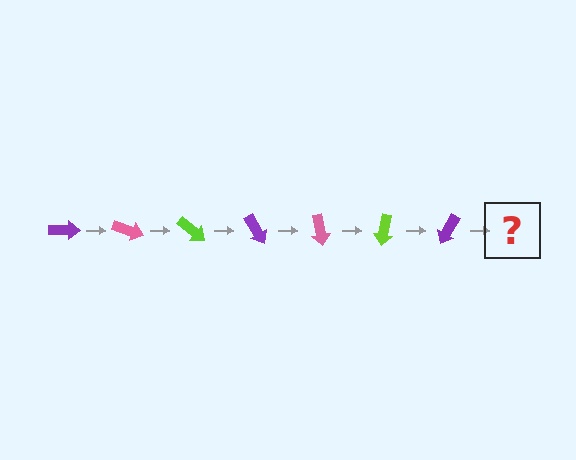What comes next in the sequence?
The next element should be a pink arrow, rotated 140 degrees from the start.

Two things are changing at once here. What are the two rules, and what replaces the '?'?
The two rules are that it rotates 20 degrees each step and the color cycles through purple, pink, and lime. The '?' should be a pink arrow, rotated 140 degrees from the start.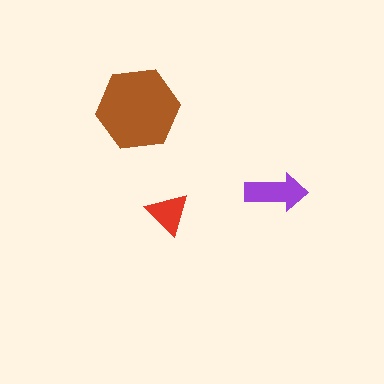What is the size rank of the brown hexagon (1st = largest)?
1st.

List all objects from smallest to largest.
The red triangle, the purple arrow, the brown hexagon.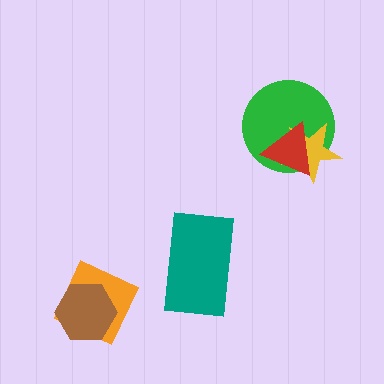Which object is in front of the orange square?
The brown hexagon is in front of the orange square.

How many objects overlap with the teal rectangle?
0 objects overlap with the teal rectangle.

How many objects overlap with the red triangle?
2 objects overlap with the red triangle.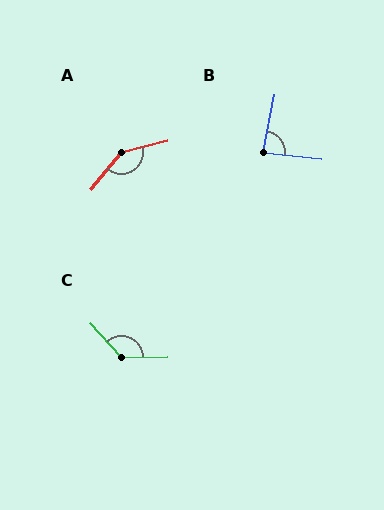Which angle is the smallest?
B, at approximately 84 degrees.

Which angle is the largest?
A, at approximately 144 degrees.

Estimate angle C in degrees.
Approximately 131 degrees.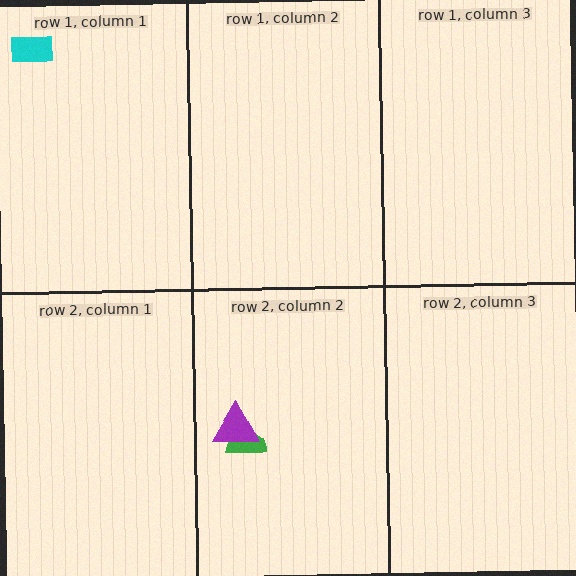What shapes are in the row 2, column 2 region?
The green semicircle, the purple triangle.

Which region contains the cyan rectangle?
The row 1, column 1 region.